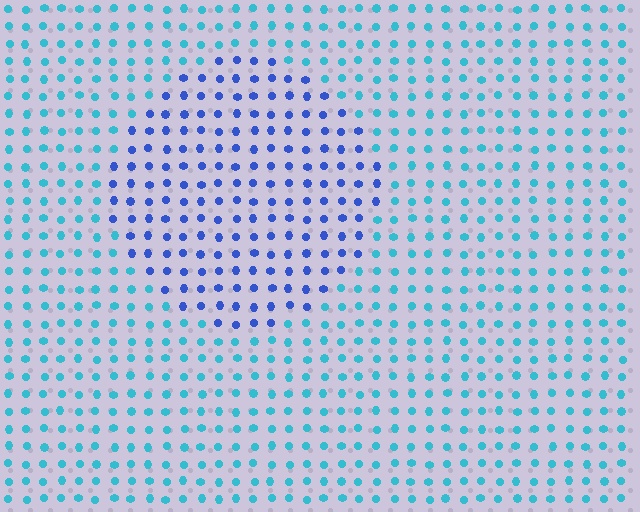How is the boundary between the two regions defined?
The boundary is defined purely by a slight shift in hue (about 41 degrees). Spacing, size, and orientation are identical on both sides.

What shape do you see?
I see a circle.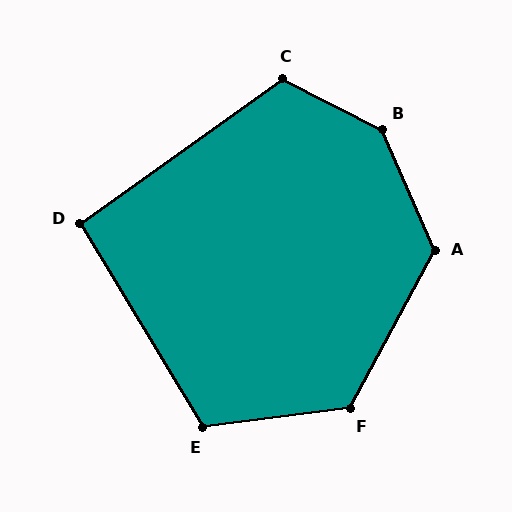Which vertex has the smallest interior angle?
D, at approximately 94 degrees.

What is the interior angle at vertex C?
Approximately 118 degrees (obtuse).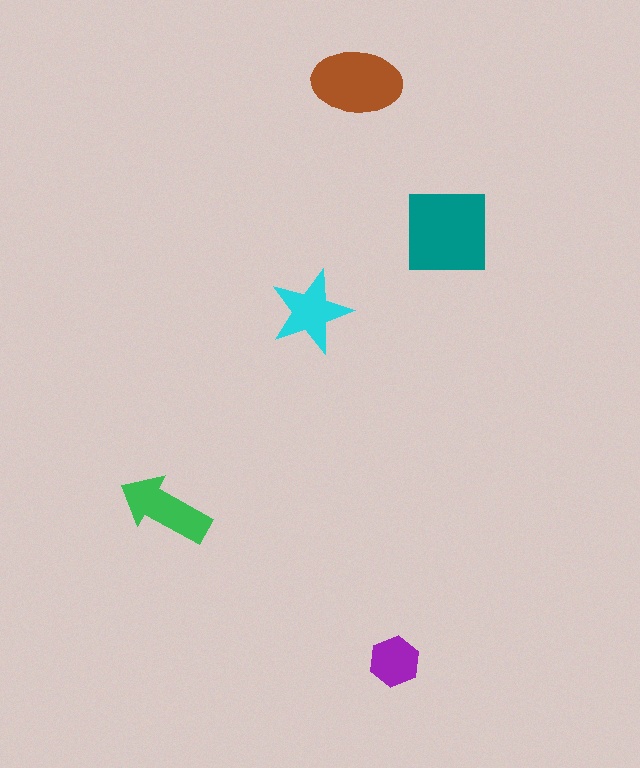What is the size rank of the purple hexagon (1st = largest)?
5th.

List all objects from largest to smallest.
The teal square, the brown ellipse, the green arrow, the cyan star, the purple hexagon.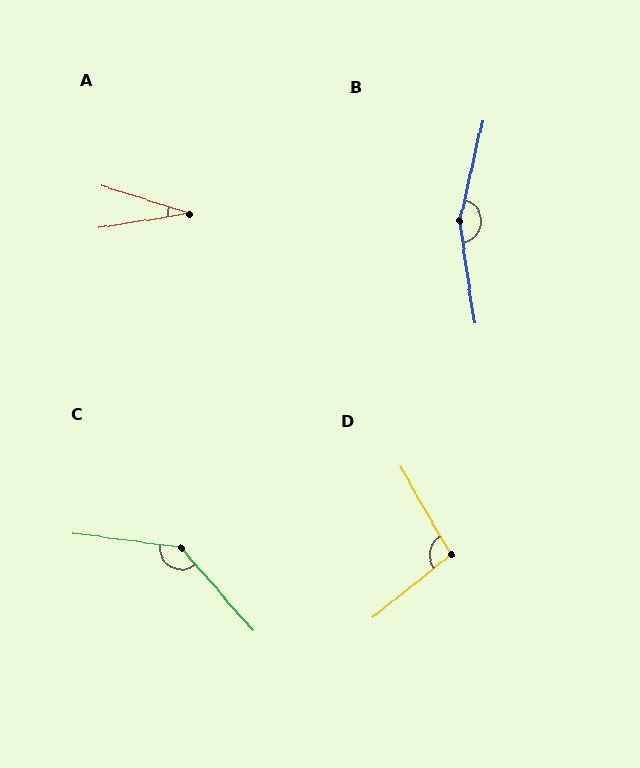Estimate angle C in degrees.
Approximately 138 degrees.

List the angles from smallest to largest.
A (26°), D (99°), C (138°), B (159°).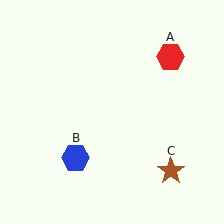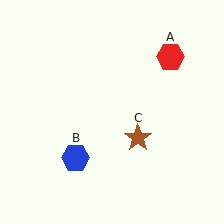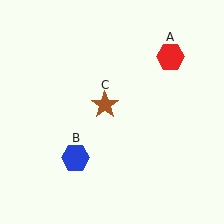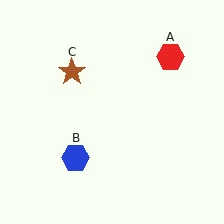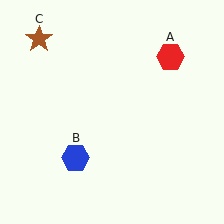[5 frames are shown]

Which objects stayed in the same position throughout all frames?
Red hexagon (object A) and blue hexagon (object B) remained stationary.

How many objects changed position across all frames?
1 object changed position: brown star (object C).